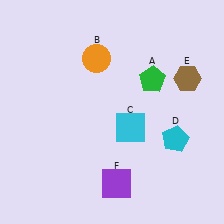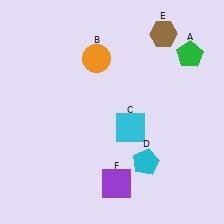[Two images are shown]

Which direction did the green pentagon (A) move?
The green pentagon (A) moved right.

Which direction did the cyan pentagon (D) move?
The cyan pentagon (D) moved left.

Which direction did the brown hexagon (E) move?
The brown hexagon (E) moved up.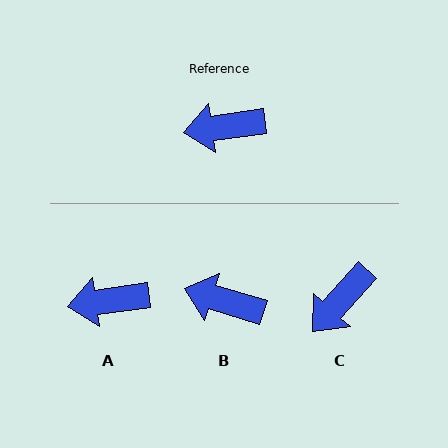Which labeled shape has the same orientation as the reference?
A.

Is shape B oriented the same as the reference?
No, it is off by about 25 degrees.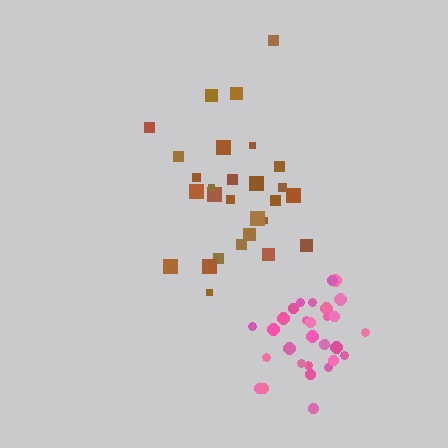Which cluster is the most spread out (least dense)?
Brown.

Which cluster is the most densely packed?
Pink.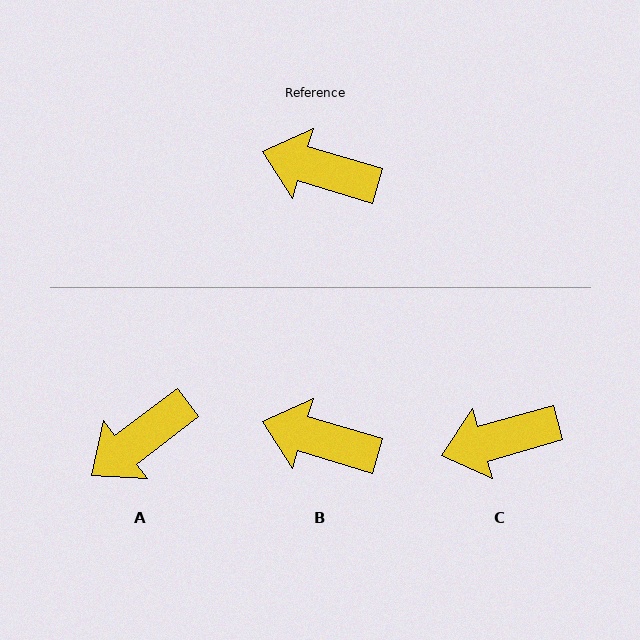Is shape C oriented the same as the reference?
No, it is off by about 32 degrees.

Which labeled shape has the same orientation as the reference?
B.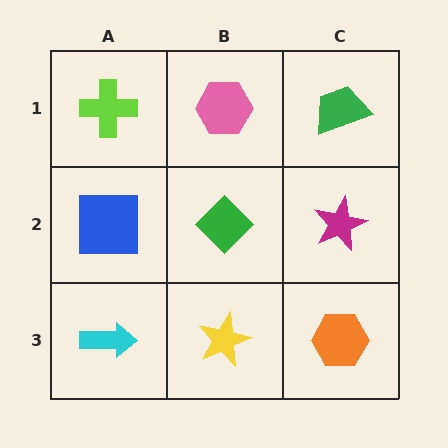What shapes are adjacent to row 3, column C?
A magenta star (row 2, column C), a yellow star (row 3, column B).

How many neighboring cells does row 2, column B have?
4.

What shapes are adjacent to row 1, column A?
A blue square (row 2, column A), a pink hexagon (row 1, column B).